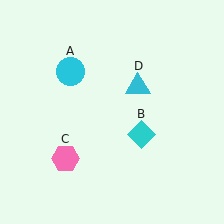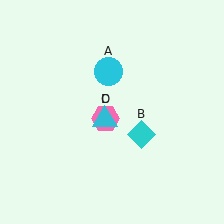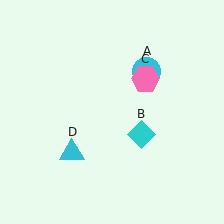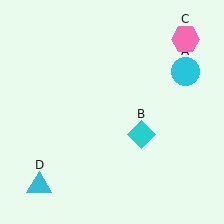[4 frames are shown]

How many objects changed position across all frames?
3 objects changed position: cyan circle (object A), pink hexagon (object C), cyan triangle (object D).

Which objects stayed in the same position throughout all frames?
Cyan diamond (object B) remained stationary.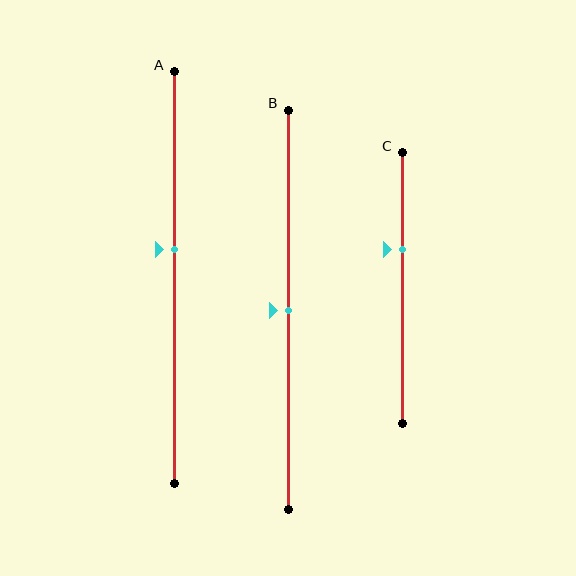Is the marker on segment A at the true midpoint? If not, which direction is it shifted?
No, the marker on segment A is shifted upward by about 7% of the segment length.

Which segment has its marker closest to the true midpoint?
Segment B has its marker closest to the true midpoint.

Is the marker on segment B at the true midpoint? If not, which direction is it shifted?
Yes, the marker on segment B is at the true midpoint.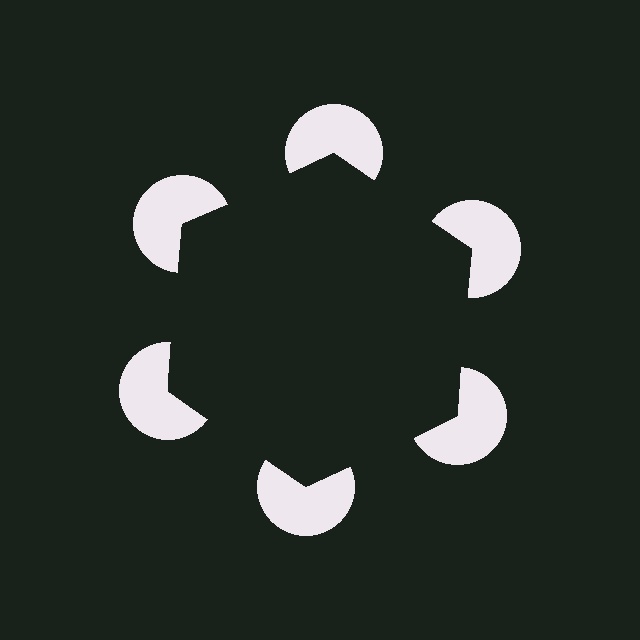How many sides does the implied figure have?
6 sides.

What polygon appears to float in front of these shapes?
An illusory hexagon — its edges are inferred from the aligned wedge cuts in the pac-man discs, not physically drawn.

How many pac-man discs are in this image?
There are 6 — one at each vertex of the illusory hexagon.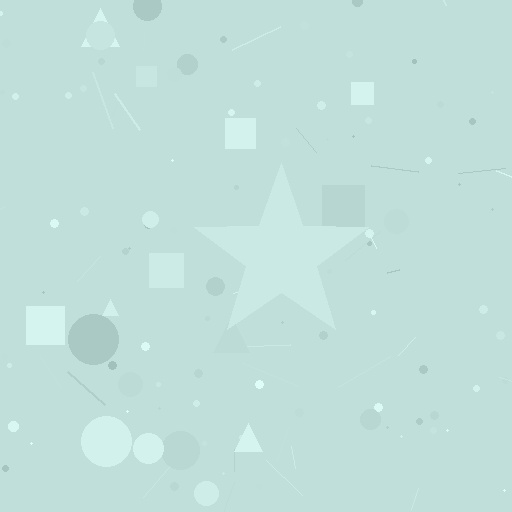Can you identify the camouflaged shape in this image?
The camouflaged shape is a star.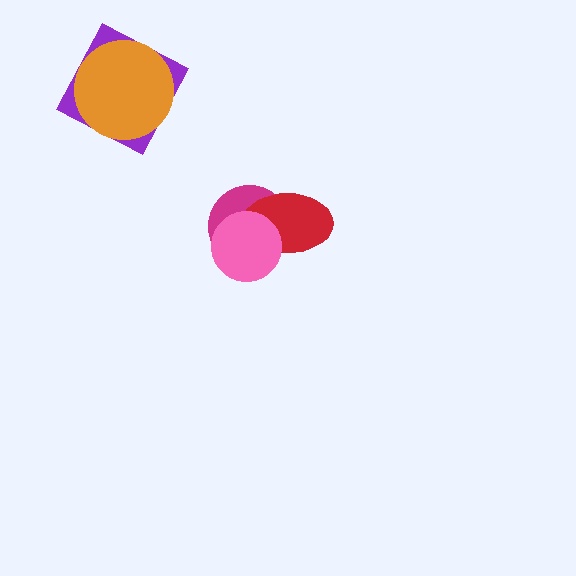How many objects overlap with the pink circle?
2 objects overlap with the pink circle.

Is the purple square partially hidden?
Yes, it is partially covered by another shape.